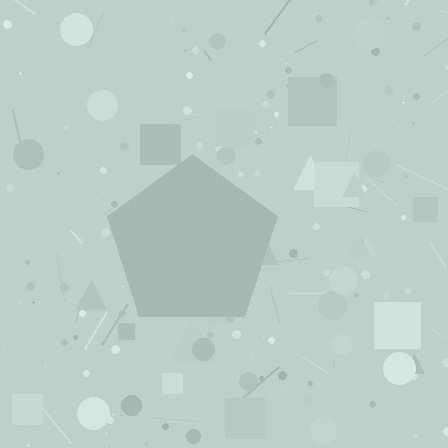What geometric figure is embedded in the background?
A pentagon is embedded in the background.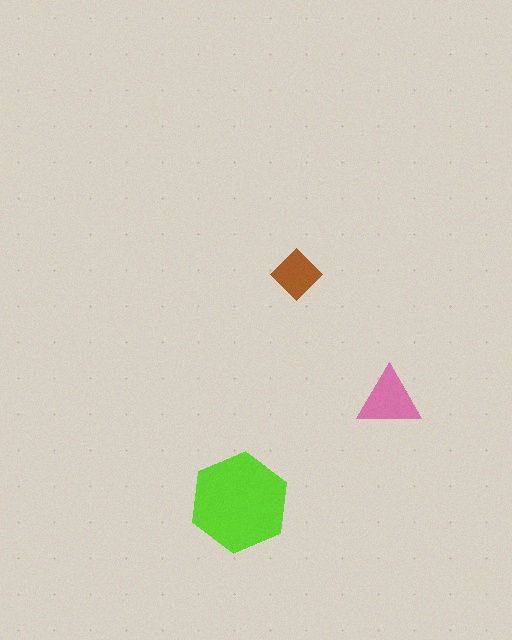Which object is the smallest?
The brown diamond.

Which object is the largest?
The lime hexagon.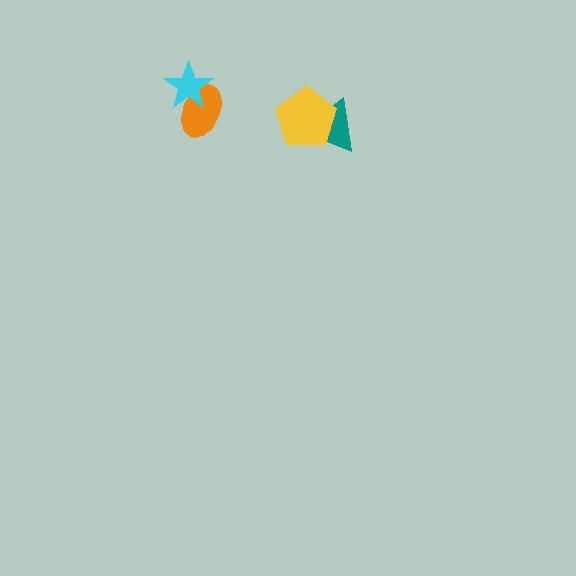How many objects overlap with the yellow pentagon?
1 object overlaps with the yellow pentagon.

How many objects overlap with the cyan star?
1 object overlaps with the cyan star.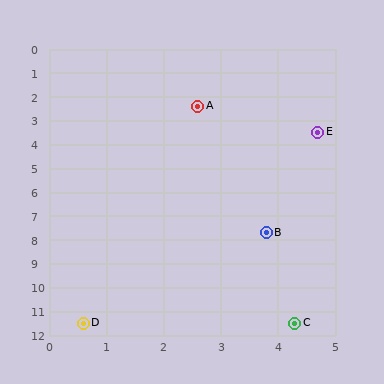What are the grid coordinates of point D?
Point D is at approximately (0.6, 11.5).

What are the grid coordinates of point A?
Point A is at approximately (2.6, 2.4).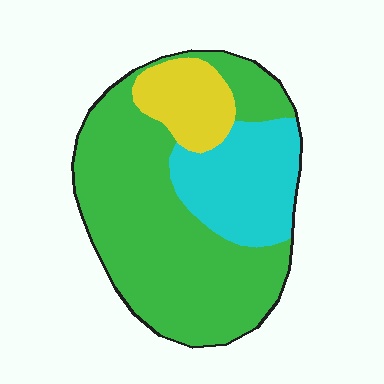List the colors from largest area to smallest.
From largest to smallest: green, cyan, yellow.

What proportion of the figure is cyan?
Cyan covers 24% of the figure.